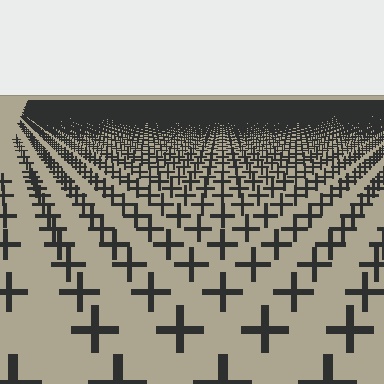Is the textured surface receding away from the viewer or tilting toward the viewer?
The surface is receding away from the viewer. Texture elements get smaller and denser toward the top.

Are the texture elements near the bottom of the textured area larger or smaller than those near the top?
Larger. Near the bottom, elements are closer to the viewer and appear at a bigger on-screen size.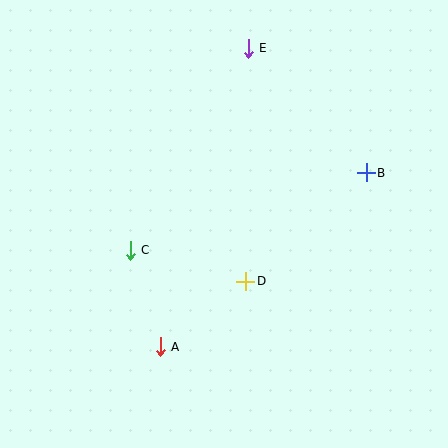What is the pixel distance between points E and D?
The distance between E and D is 233 pixels.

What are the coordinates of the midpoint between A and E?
The midpoint between A and E is at (204, 197).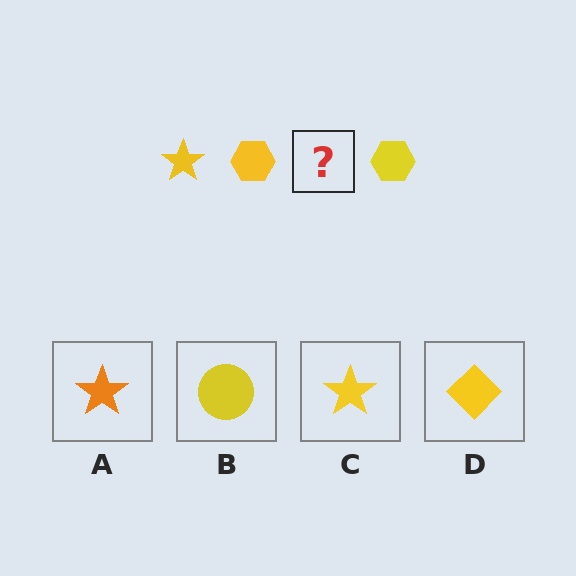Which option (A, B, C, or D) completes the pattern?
C.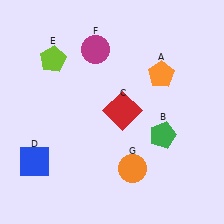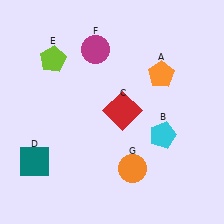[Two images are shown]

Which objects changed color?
B changed from green to cyan. D changed from blue to teal.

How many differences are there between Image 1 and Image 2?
There are 2 differences between the two images.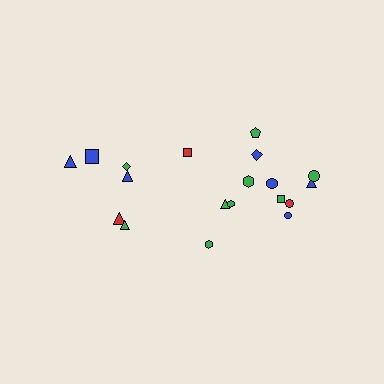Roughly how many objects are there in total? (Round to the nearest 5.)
Roughly 20 objects in total.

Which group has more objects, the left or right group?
The right group.